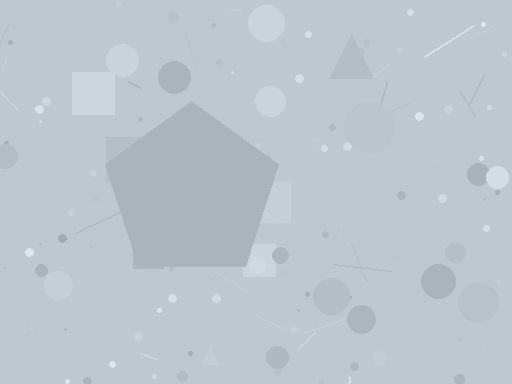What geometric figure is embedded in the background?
A pentagon is embedded in the background.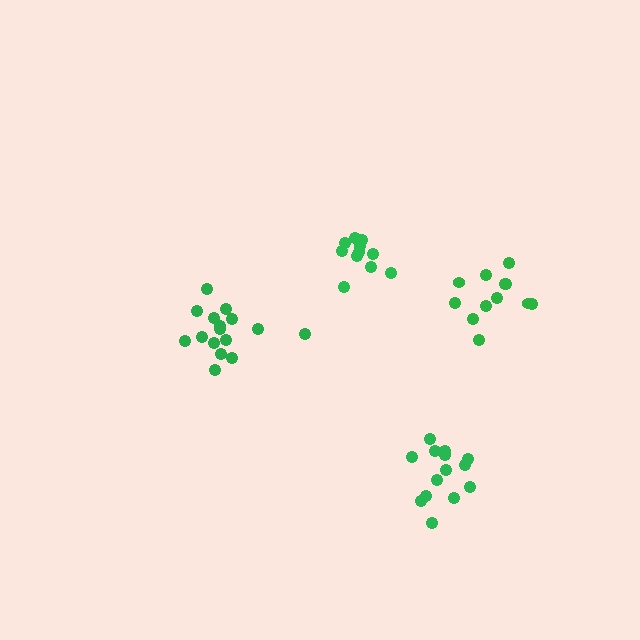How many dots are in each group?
Group 1: 16 dots, Group 2: 14 dots, Group 3: 12 dots, Group 4: 11 dots (53 total).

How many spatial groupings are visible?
There are 4 spatial groupings.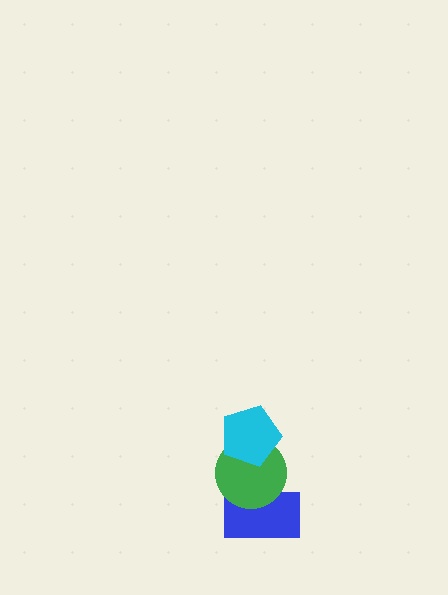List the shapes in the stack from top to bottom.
From top to bottom: the cyan pentagon, the green circle, the blue rectangle.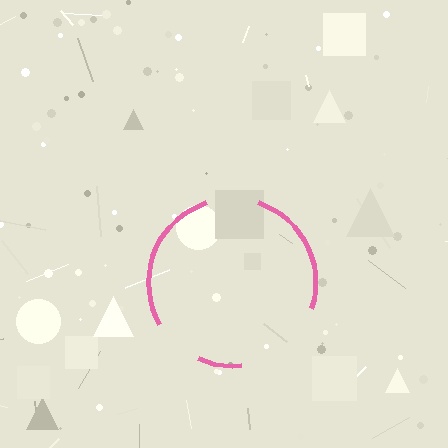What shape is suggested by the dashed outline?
The dashed outline suggests a circle.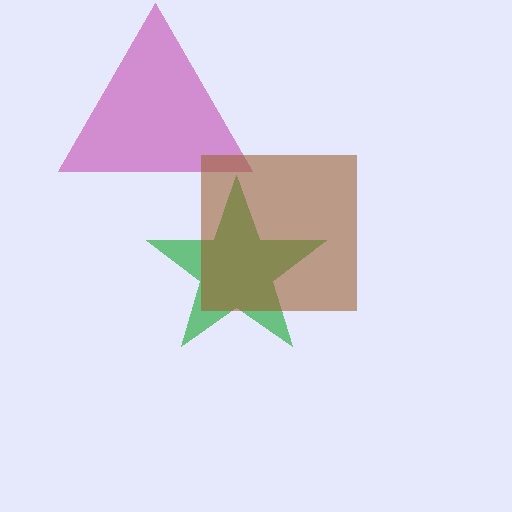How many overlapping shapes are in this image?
There are 3 overlapping shapes in the image.